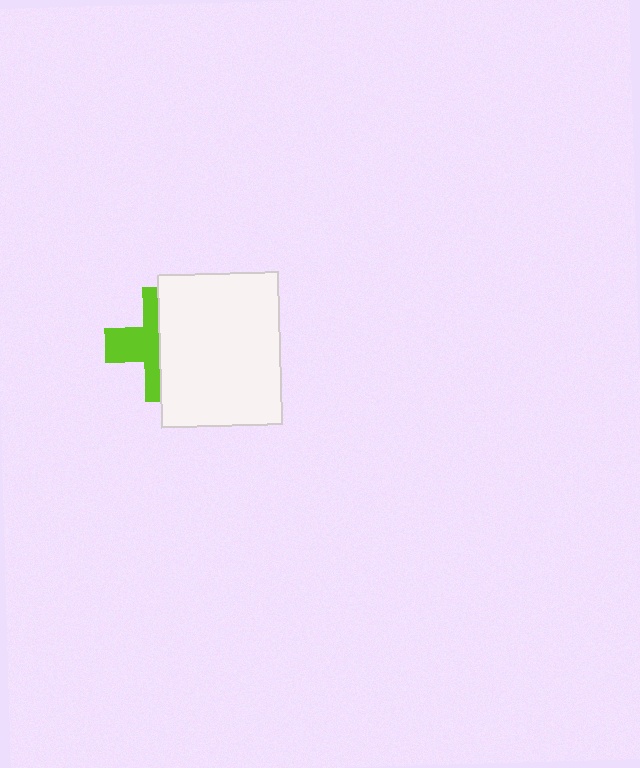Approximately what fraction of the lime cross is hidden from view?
Roughly 56% of the lime cross is hidden behind the white rectangle.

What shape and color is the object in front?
The object in front is a white rectangle.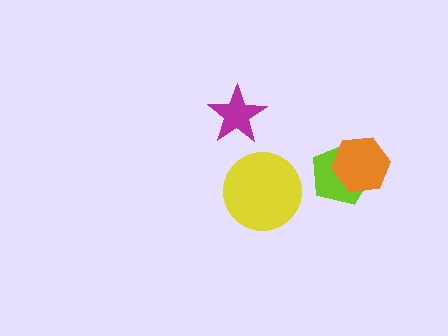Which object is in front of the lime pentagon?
The orange hexagon is in front of the lime pentagon.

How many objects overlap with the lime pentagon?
1 object overlaps with the lime pentagon.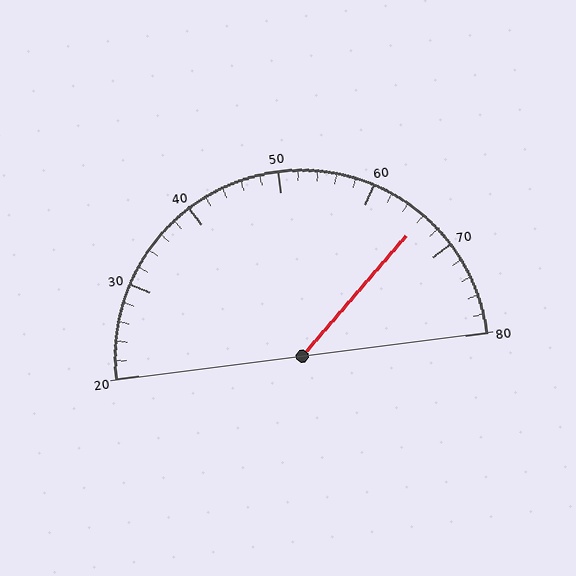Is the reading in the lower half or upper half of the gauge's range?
The reading is in the upper half of the range (20 to 80).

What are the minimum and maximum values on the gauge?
The gauge ranges from 20 to 80.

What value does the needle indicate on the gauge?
The needle indicates approximately 66.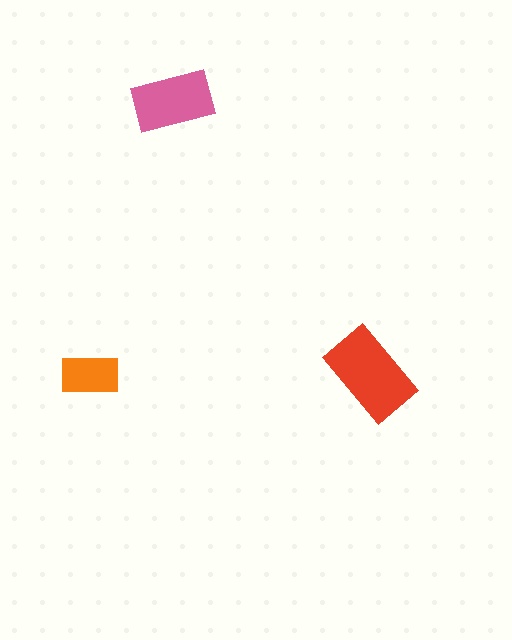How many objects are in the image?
There are 3 objects in the image.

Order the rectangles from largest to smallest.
the red one, the pink one, the orange one.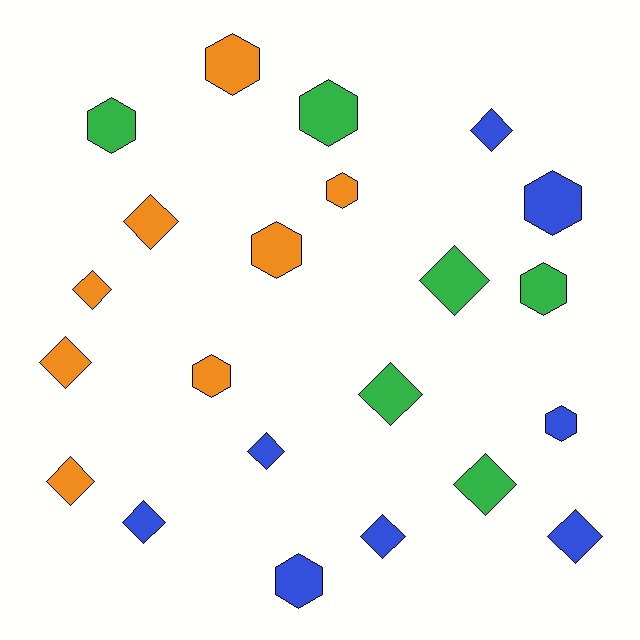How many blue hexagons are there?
There are 3 blue hexagons.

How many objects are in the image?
There are 22 objects.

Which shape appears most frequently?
Diamond, with 12 objects.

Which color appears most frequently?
Orange, with 8 objects.